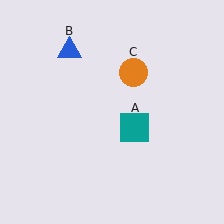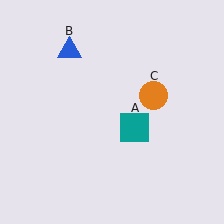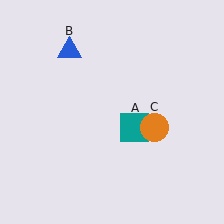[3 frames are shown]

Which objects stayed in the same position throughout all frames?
Teal square (object A) and blue triangle (object B) remained stationary.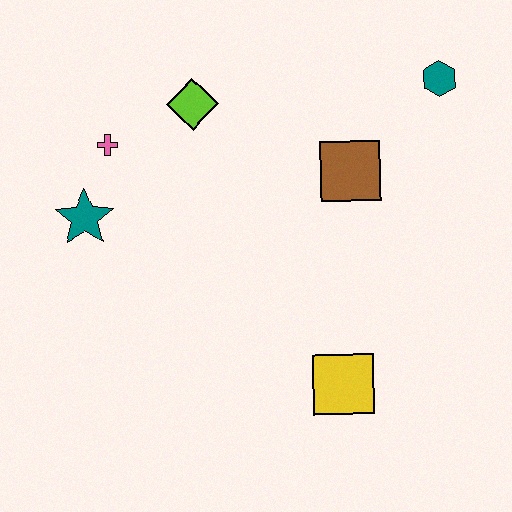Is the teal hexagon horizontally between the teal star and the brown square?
No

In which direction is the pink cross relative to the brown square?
The pink cross is to the left of the brown square.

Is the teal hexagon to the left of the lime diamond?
No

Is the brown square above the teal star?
Yes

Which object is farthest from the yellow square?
The pink cross is farthest from the yellow square.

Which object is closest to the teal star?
The pink cross is closest to the teal star.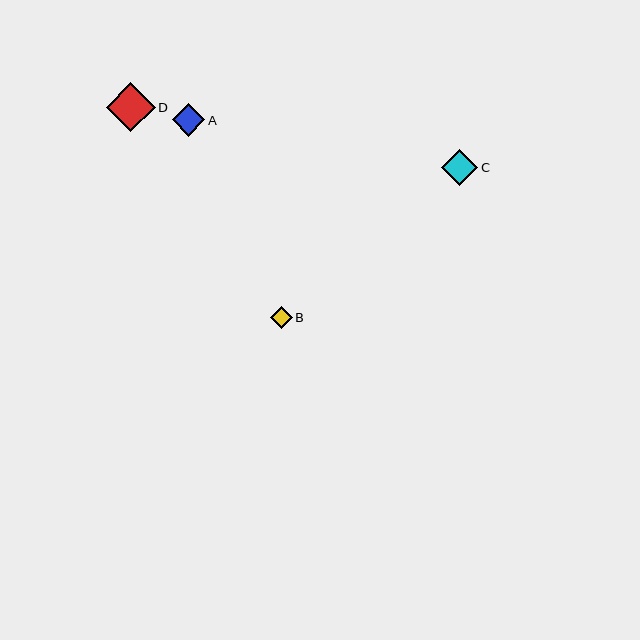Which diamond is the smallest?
Diamond B is the smallest with a size of approximately 22 pixels.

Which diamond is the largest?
Diamond D is the largest with a size of approximately 49 pixels.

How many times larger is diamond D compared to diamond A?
Diamond D is approximately 1.5 times the size of diamond A.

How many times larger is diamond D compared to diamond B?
Diamond D is approximately 2.2 times the size of diamond B.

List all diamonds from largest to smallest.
From largest to smallest: D, C, A, B.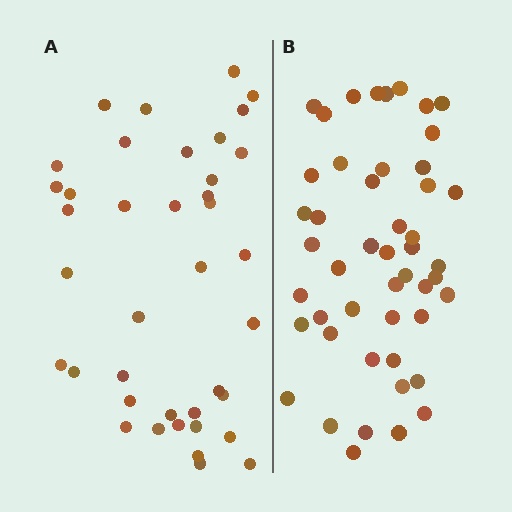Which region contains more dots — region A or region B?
Region B (the right region) has more dots.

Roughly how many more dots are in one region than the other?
Region B has roughly 8 or so more dots than region A.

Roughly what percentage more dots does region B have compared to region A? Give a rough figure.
About 25% more.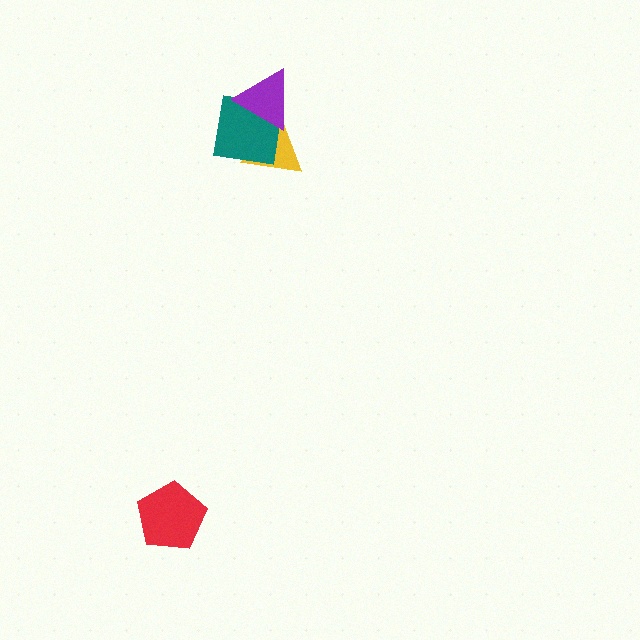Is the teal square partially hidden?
Yes, it is partially covered by another shape.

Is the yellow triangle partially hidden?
Yes, it is partially covered by another shape.